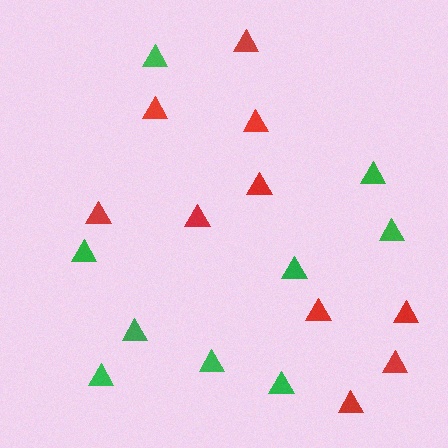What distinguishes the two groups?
There are 2 groups: one group of green triangles (9) and one group of red triangles (10).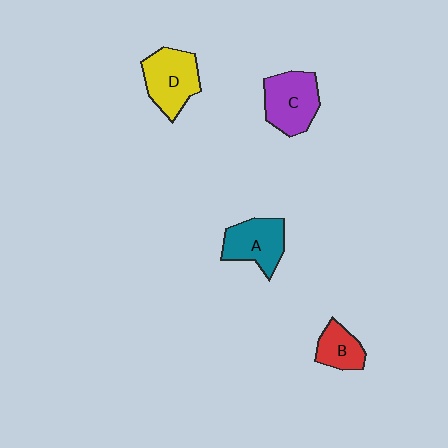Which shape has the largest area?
Shape D (yellow).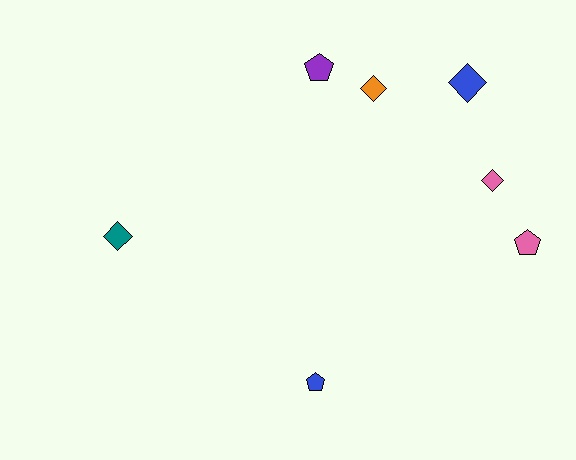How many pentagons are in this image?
There are 3 pentagons.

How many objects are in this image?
There are 7 objects.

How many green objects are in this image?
There are no green objects.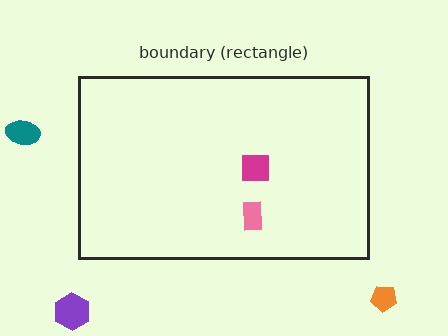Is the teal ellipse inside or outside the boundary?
Outside.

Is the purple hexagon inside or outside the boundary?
Outside.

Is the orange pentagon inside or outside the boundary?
Outside.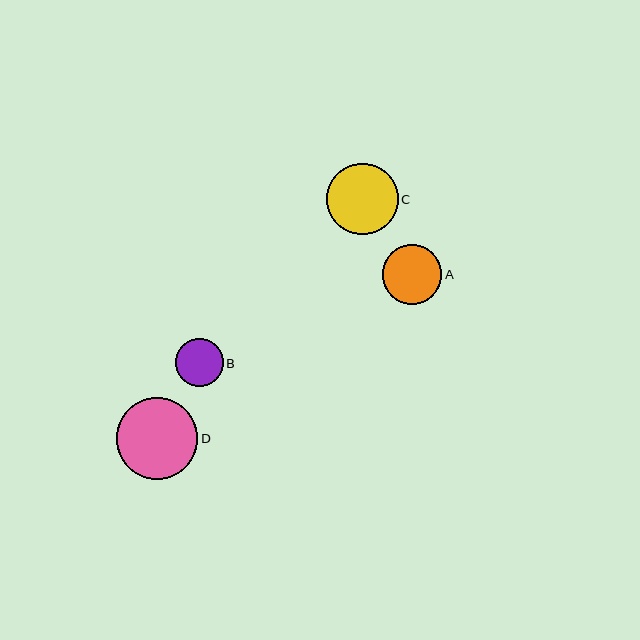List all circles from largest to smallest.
From largest to smallest: D, C, A, B.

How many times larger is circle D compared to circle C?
Circle D is approximately 1.1 times the size of circle C.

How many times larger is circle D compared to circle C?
Circle D is approximately 1.1 times the size of circle C.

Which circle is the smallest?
Circle B is the smallest with a size of approximately 48 pixels.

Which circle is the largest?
Circle D is the largest with a size of approximately 82 pixels.